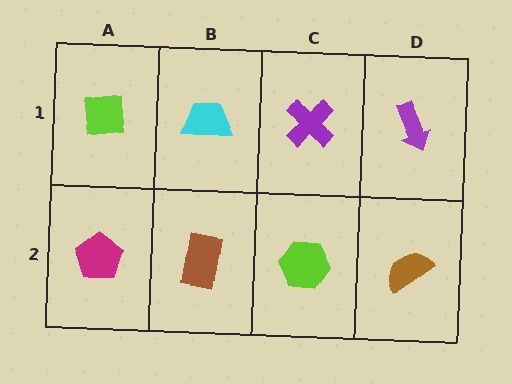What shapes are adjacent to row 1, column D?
A brown semicircle (row 2, column D), a purple cross (row 1, column C).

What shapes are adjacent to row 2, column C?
A purple cross (row 1, column C), a brown rectangle (row 2, column B), a brown semicircle (row 2, column D).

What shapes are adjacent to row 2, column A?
A lime square (row 1, column A), a brown rectangle (row 2, column B).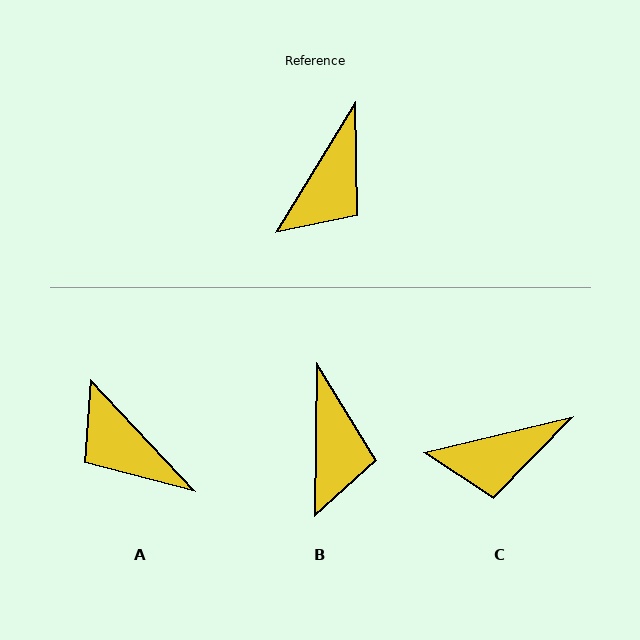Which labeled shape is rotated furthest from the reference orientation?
A, about 105 degrees away.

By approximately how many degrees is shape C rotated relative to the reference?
Approximately 45 degrees clockwise.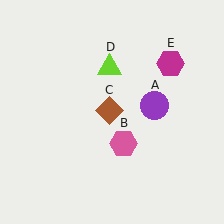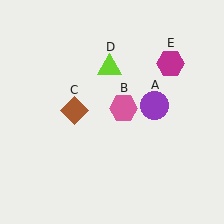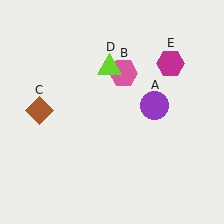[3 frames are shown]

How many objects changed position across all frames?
2 objects changed position: pink hexagon (object B), brown diamond (object C).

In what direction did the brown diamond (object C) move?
The brown diamond (object C) moved left.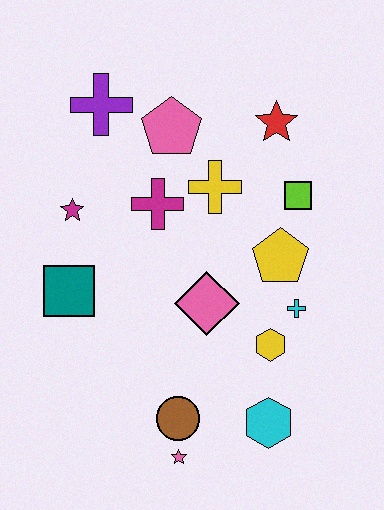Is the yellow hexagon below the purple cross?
Yes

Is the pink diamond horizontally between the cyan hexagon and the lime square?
No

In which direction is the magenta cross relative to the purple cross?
The magenta cross is below the purple cross.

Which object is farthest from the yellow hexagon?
The purple cross is farthest from the yellow hexagon.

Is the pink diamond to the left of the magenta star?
No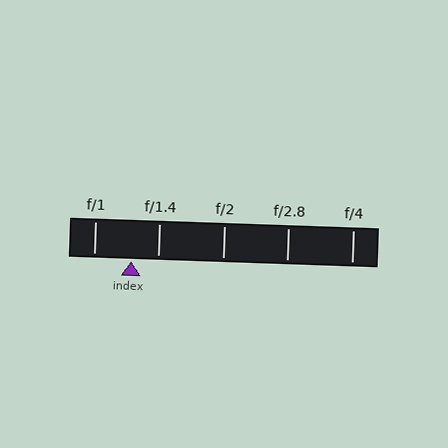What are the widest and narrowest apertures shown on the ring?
The widest aperture shown is f/1 and the narrowest is f/4.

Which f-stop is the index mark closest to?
The index mark is closest to f/1.4.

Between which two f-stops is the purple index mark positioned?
The index mark is between f/1 and f/1.4.